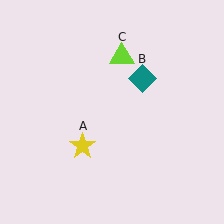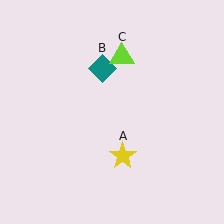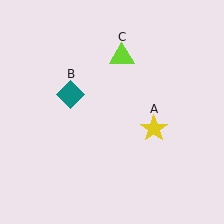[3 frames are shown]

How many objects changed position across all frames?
2 objects changed position: yellow star (object A), teal diamond (object B).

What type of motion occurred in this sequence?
The yellow star (object A), teal diamond (object B) rotated counterclockwise around the center of the scene.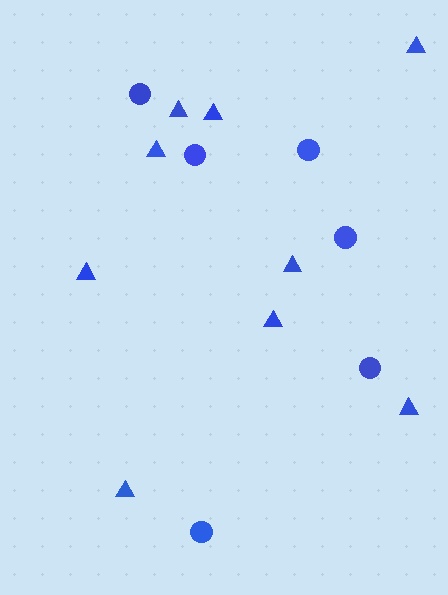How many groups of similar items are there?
There are 2 groups: one group of circles (6) and one group of triangles (9).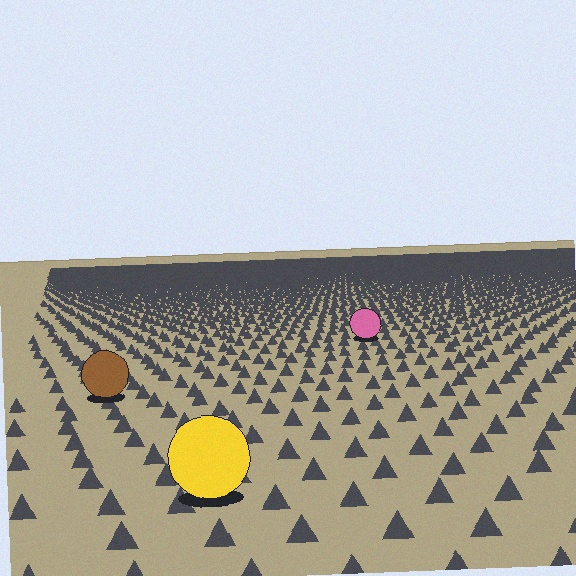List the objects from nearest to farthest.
From nearest to farthest: the yellow circle, the brown circle, the pink circle.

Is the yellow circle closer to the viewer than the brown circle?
Yes. The yellow circle is closer — you can tell from the texture gradient: the ground texture is coarser near it.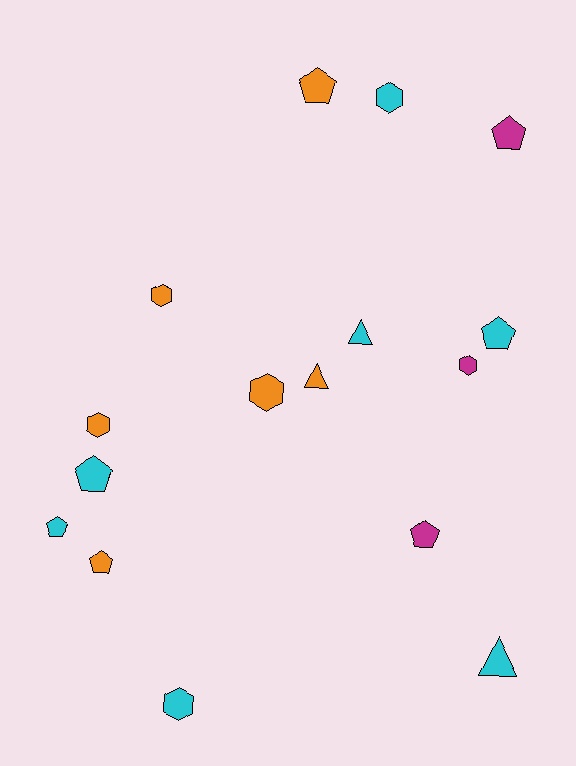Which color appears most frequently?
Cyan, with 7 objects.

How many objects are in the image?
There are 16 objects.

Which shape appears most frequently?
Pentagon, with 7 objects.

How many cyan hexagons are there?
There are 2 cyan hexagons.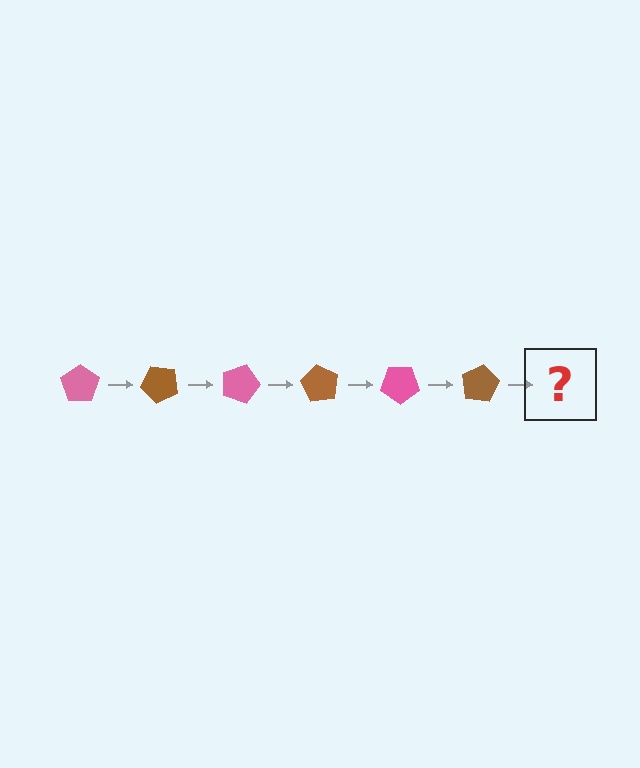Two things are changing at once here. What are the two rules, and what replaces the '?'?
The two rules are that it rotates 45 degrees each step and the color cycles through pink and brown. The '?' should be a pink pentagon, rotated 270 degrees from the start.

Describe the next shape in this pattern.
It should be a pink pentagon, rotated 270 degrees from the start.